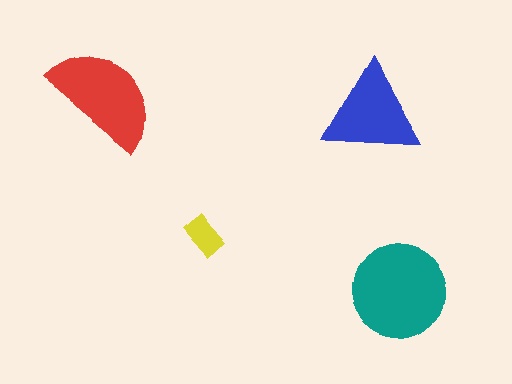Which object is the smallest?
The yellow rectangle.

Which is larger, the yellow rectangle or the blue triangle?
The blue triangle.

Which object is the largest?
The teal circle.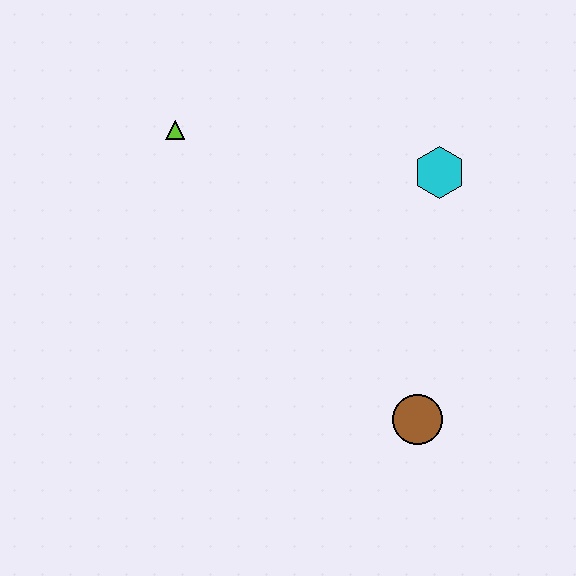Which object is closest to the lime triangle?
The cyan hexagon is closest to the lime triangle.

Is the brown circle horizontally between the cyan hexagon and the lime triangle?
Yes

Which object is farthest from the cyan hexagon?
The lime triangle is farthest from the cyan hexagon.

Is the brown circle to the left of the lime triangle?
No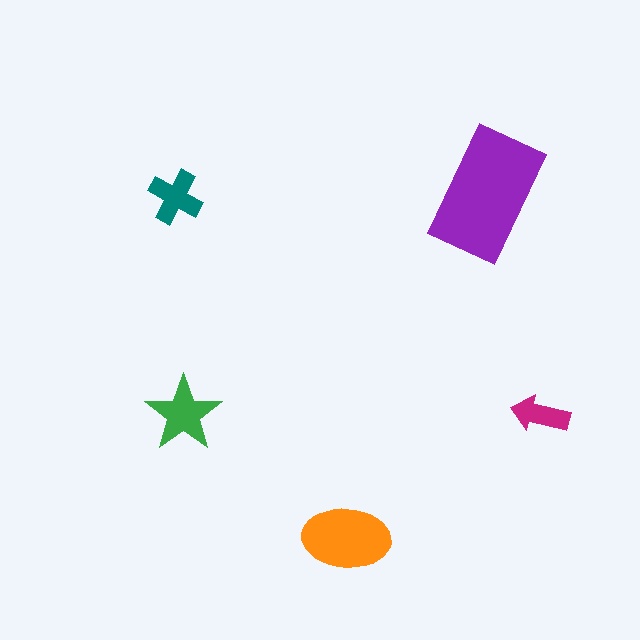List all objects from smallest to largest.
The magenta arrow, the teal cross, the green star, the orange ellipse, the purple rectangle.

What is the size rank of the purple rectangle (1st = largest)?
1st.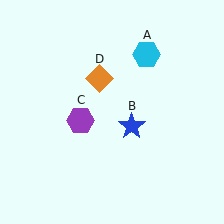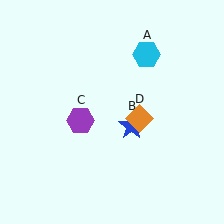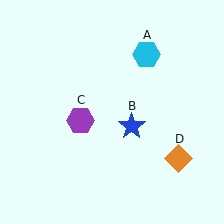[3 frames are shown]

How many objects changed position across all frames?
1 object changed position: orange diamond (object D).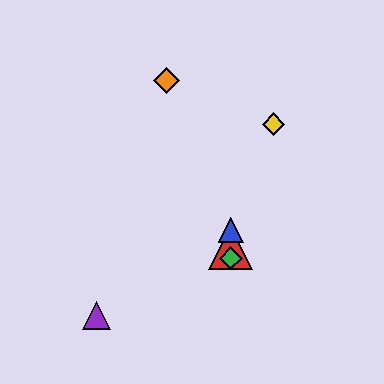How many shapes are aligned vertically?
3 shapes (the red triangle, the blue triangle, the green diamond) are aligned vertically.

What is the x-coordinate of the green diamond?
The green diamond is at x≈231.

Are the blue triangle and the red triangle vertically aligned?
Yes, both are at x≈231.